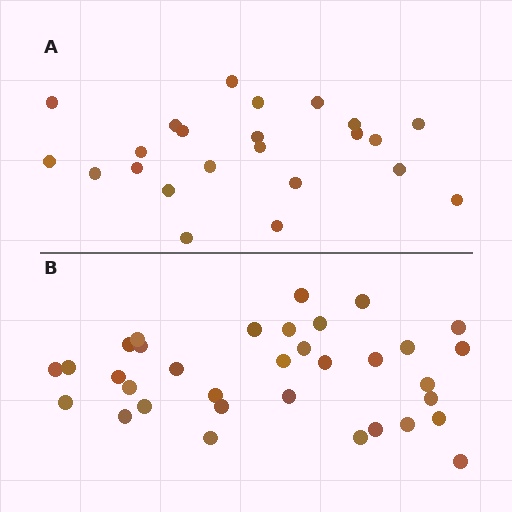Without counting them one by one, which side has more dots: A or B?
Region B (the bottom region) has more dots.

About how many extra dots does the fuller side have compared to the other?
Region B has roughly 12 or so more dots than region A.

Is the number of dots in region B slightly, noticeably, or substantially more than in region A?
Region B has substantially more. The ratio is roughly 1.5 to 1.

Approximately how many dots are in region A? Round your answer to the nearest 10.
About 20 dots. (The exact count is 23, which rounds to 20.)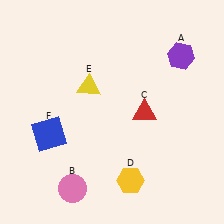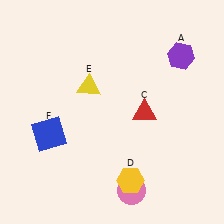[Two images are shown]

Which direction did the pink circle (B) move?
The pink circle (B) moved right.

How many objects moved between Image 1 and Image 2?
1 object moved between the two images.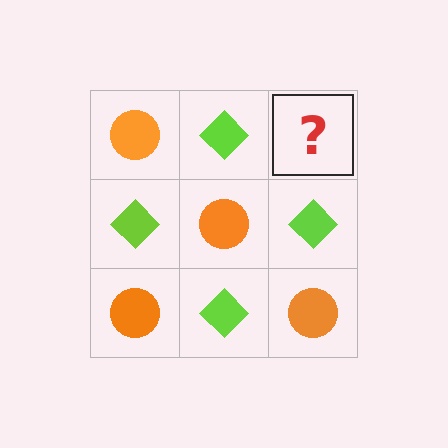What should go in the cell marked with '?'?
The missing cell should contain an orange circle.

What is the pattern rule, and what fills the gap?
The rule is that it alternates orange circle and lime diamond in a checkerboard pattern. The gap should be filled with an orange circle.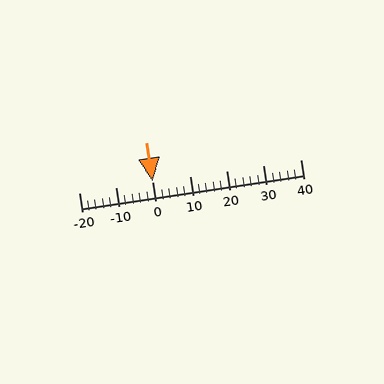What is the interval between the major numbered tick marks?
The major tick marks are spaced 10 units apart.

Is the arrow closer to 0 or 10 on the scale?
The arrow is closer to 0.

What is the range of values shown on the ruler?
The ruler shows values from -20 to 40.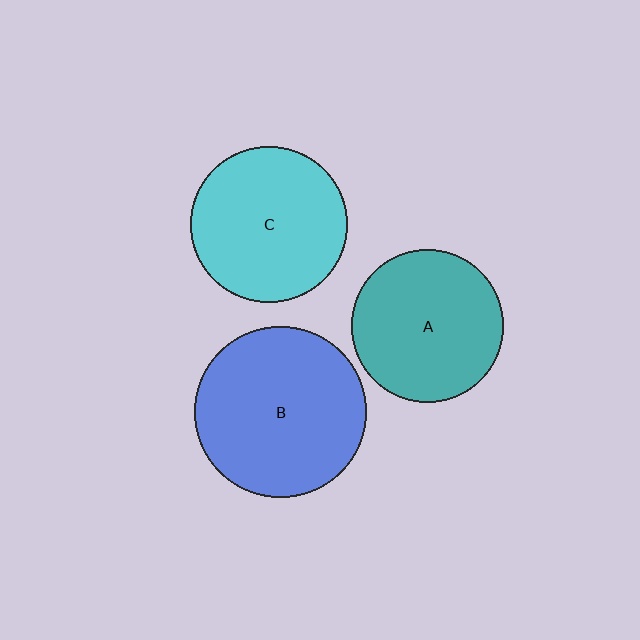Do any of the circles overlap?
No, none of the circles overlap.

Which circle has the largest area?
Circle B (blue).